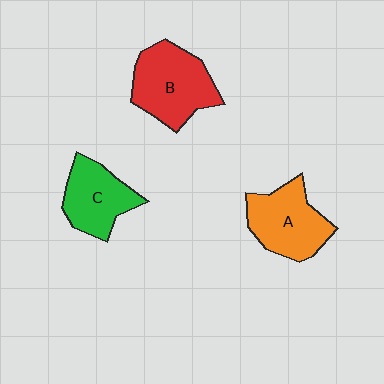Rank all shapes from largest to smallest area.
From largest to smallest: B (red), A (orange), C (green).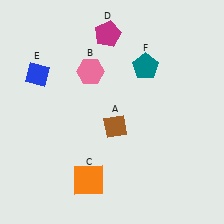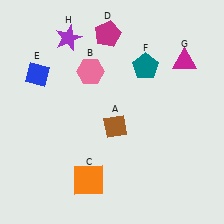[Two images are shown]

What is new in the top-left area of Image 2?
A purple star (H) was added in the top-left area of Image 2.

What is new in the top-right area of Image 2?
A magenta triangle (G) was added in the top-right area of Image 2.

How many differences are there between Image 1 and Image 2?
There are 2 differences between the two images.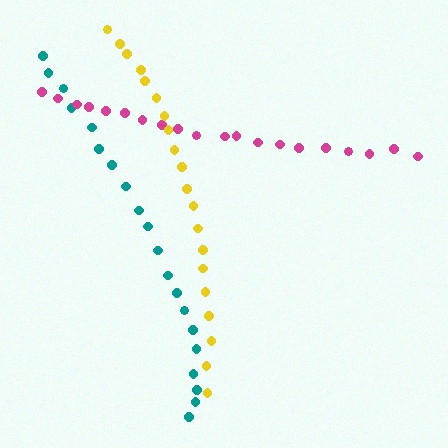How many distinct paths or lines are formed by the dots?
There are 3 distinct paths.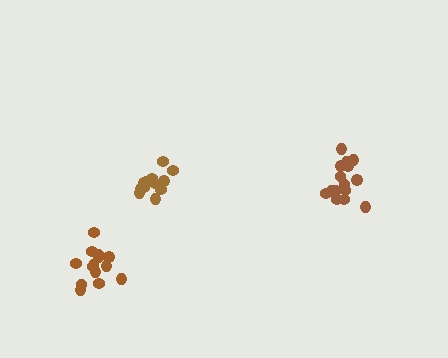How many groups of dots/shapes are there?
There are 3 groups.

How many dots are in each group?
Group 1: 15 dots, Group 2: 14 dots, Group 3: 12 dots (41 total).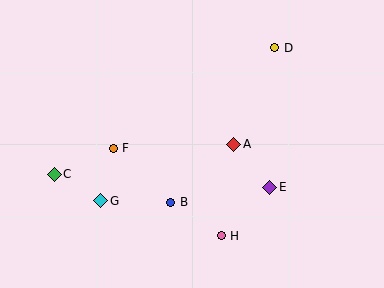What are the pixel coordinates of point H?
Point H is at (221, 236).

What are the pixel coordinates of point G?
Point G is at (101, 201).